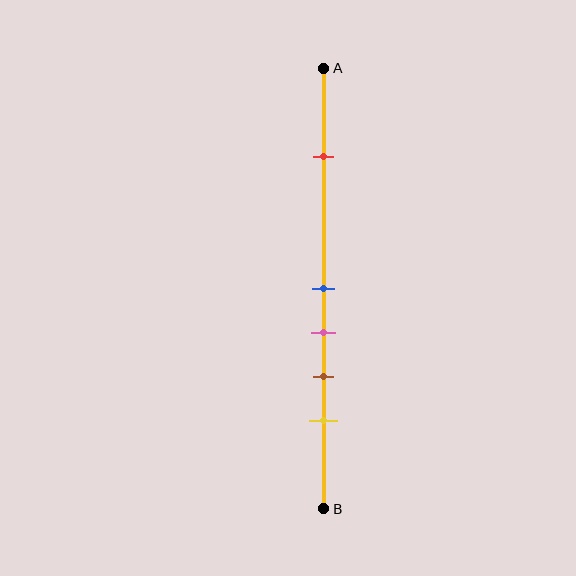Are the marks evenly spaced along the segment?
No, the marks are not evenly spaced.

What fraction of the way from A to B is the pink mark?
The pink mark is approximately 60% (0.6) of the way from A to B.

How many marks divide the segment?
There are 5 marks dividing the segment.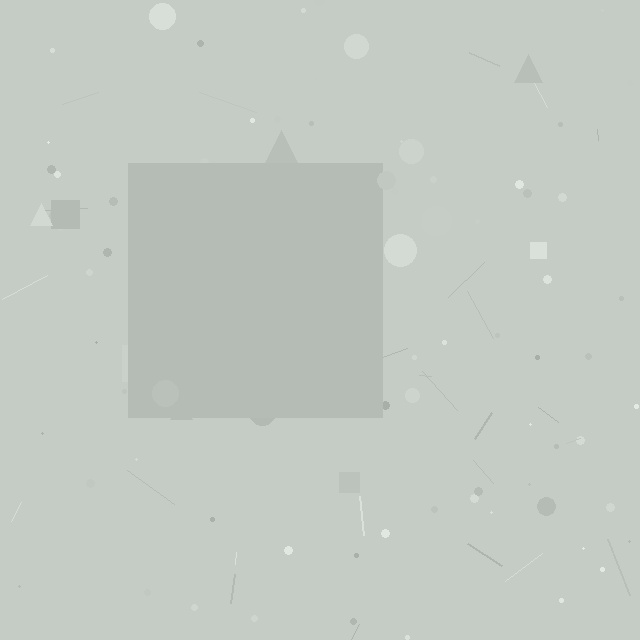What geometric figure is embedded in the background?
A square is embedded in the background.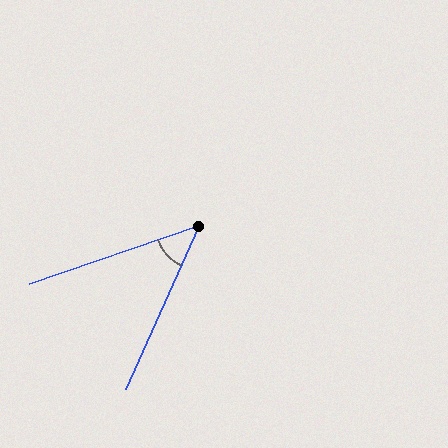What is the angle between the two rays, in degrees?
Approximately 47 degrees.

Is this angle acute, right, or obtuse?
It is acute.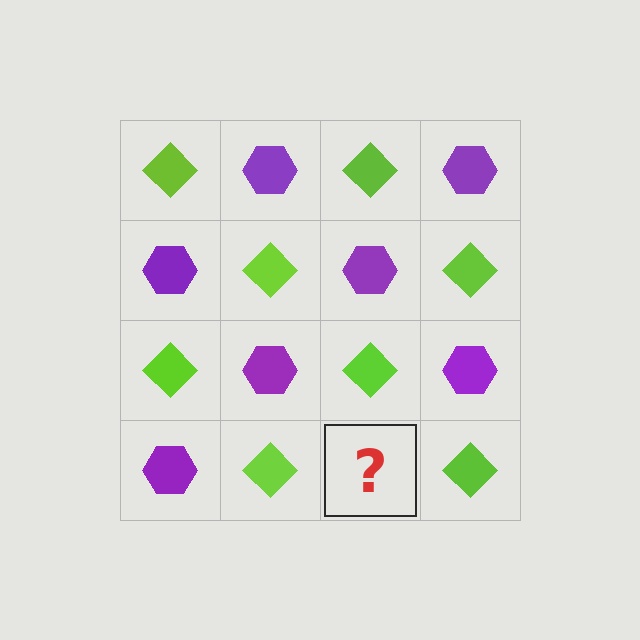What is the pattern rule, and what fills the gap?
The rule is that it alternates lime diamond and purple hexagon in a checkerboard pattern. The gap should be filled with a purple hexagon.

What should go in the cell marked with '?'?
The missing cell should contain a purple hexagon.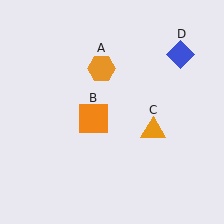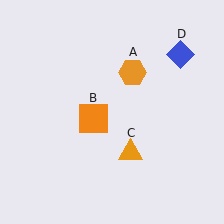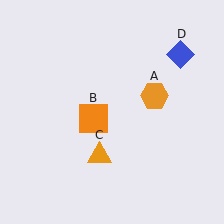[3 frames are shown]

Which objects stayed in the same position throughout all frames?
Orange square (object B) and blue diamond (object D) remained stationary.